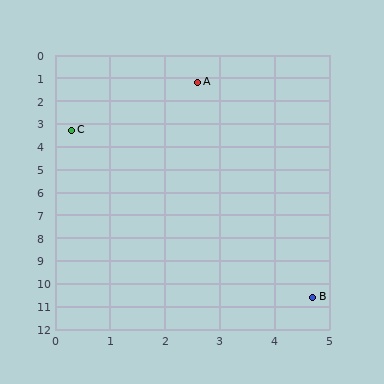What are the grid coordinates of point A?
Point A is at approximately (2.6, 1.2).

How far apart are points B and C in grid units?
Points B and C are about 8.5 grid units apart.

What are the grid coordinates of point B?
Point B is at approximately (4.7, 10.6).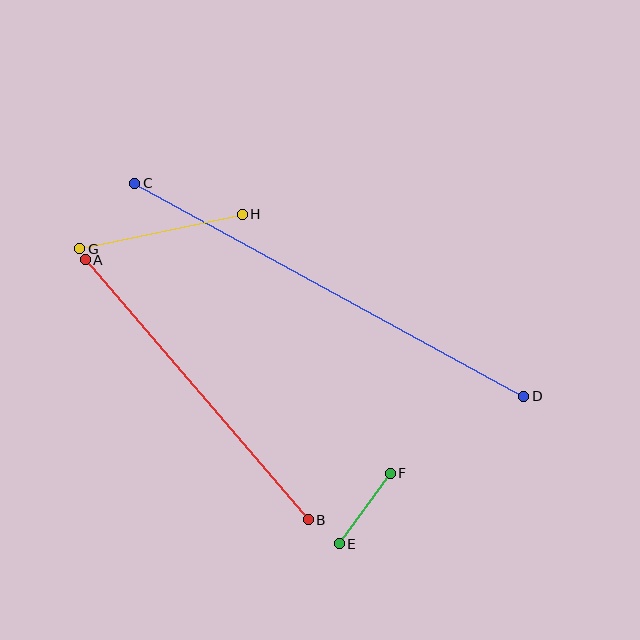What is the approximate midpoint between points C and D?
The midpoint is at approximately (329, 290) pixels.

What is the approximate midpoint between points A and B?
The midpoint is at approximately (197, 390) pixels.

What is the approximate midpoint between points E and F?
The midpoint is at approximately (365, 508) pixels.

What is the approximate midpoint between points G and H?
The midpoint is at approximately (161, 231) pixels.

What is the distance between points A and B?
The distance is approximately 343 pixels.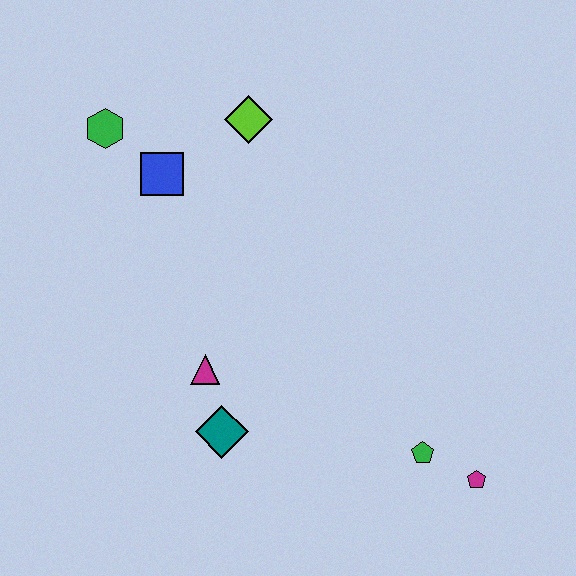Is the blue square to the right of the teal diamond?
No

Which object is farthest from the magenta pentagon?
The green hexagon is farthest from the magenta pentagon.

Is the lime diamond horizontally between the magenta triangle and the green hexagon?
No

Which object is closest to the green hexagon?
The blue square is closest to the green hexagon.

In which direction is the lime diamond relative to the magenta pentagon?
The lime diamond is above the magenta pentagon.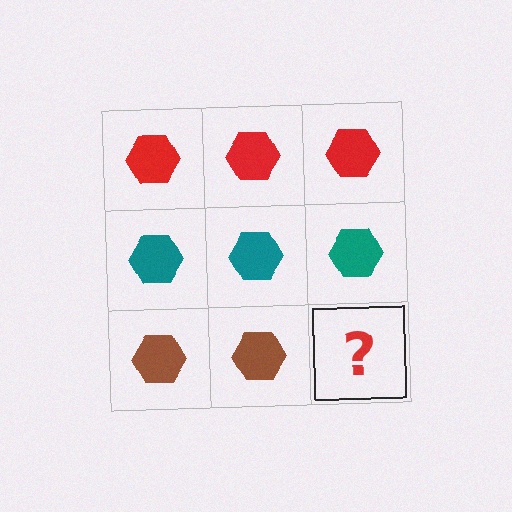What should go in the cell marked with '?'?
The missing cell should contain a brown hexagon.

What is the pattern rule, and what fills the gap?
The rule is that each row has a consistent color. The gap should be filled with a brown hexagon.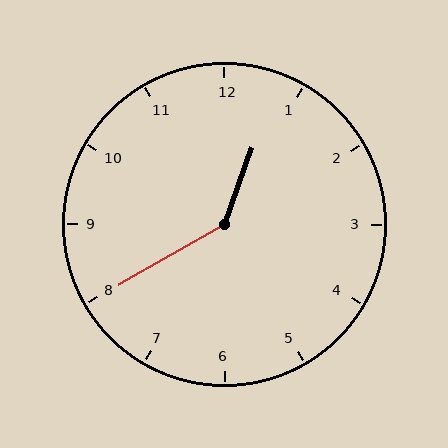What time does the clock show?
12:40.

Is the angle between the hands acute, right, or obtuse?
It is obtuse.